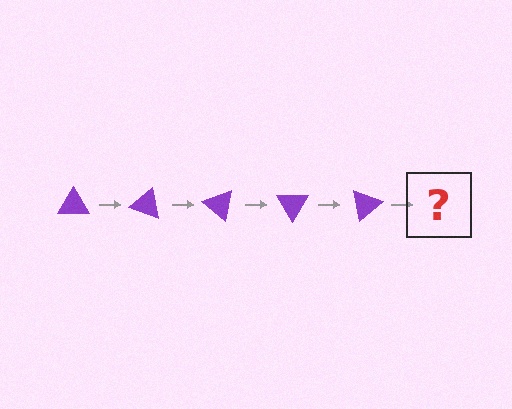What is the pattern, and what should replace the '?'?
The pattern is that the triangle rotates 20 degrees each step. The '?' should be a purple triangle rotated 100 degrees.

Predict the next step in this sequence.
The next step is a purple triangle rotated 100 degrees.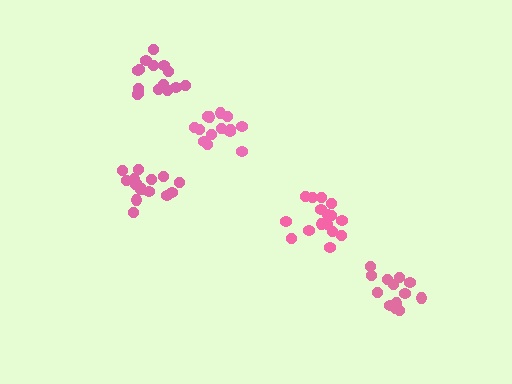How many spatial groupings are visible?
There are 5 spatial groupings.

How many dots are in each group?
Group 1: 14 dots, Group 2: 15 dots, Group 3: 16 dots, Group 4: 16 dots, Group 5: 13 dots (74 total).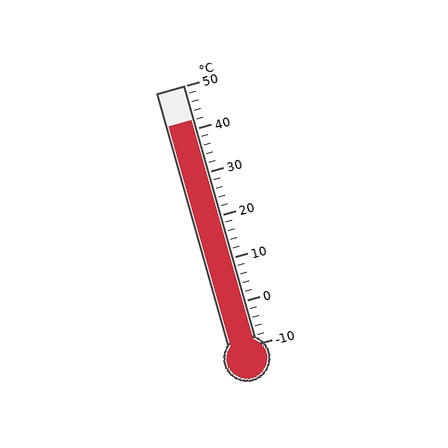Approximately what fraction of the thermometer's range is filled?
The thermometer is filled to approximately 85% of its range.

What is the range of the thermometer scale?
The thermometer scale ranges from -10°C to 50°C.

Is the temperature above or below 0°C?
The temperature is above 0°C.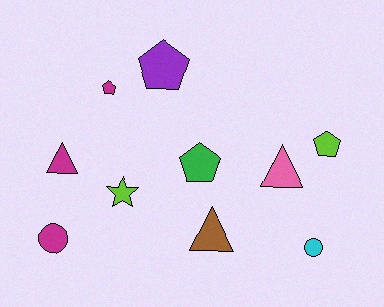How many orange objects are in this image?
There are no orange objects.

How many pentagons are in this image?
There are 4 pentagons.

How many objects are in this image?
There are 10 objects.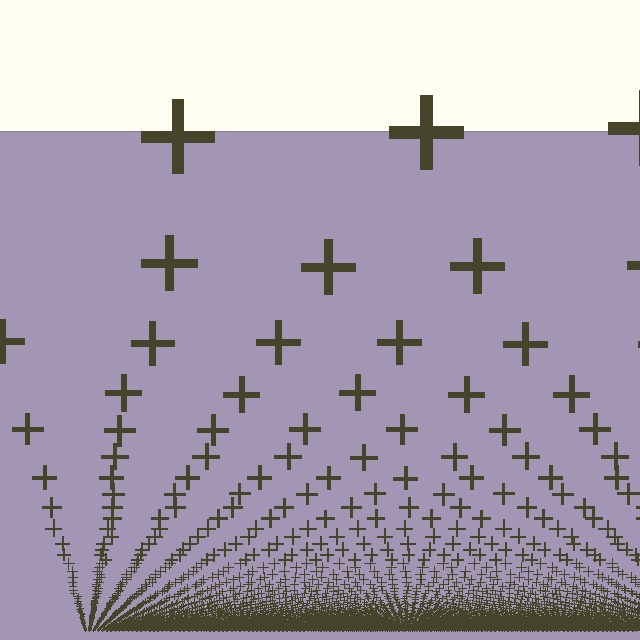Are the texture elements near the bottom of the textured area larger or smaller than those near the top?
Smaller. The gradient is inverted — elements near the bottom are smaller and denser.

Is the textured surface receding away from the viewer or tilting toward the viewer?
The surface appears to tilt toward the viewer. Texture elements get larger and sparser toward the top.